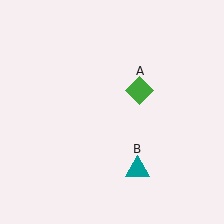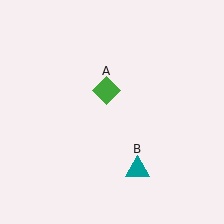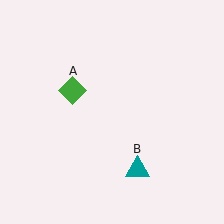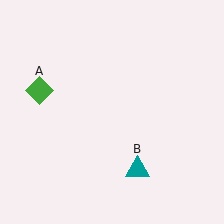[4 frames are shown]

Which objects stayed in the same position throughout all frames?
Teal triangle (object B) remained stationary.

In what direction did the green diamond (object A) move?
The green diamond (object A) moved left.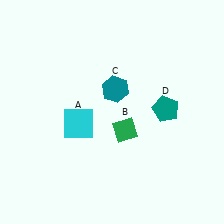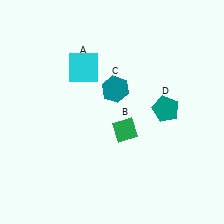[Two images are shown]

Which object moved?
The cyan square (A) moved up.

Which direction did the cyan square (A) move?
The cyan square (A) moved up.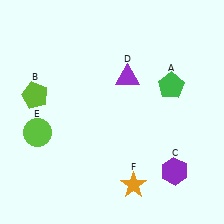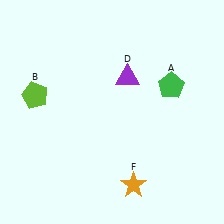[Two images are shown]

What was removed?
The lime circle (E), the purple hexagon (C) were removed in Image 2.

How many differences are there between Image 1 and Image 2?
There are 2 differences between the two images.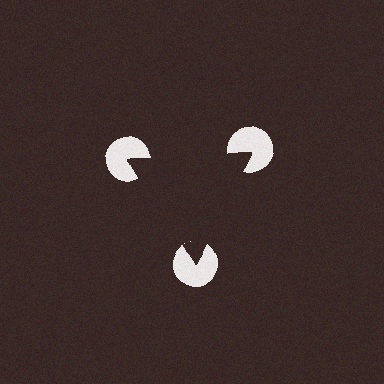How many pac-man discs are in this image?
There are 3 — one at each vertex of the illusory triangle.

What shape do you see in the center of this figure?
An illusory triangle — its edges are inferred from the aligned wedge cuts in the pac-man discs, not physically drawn.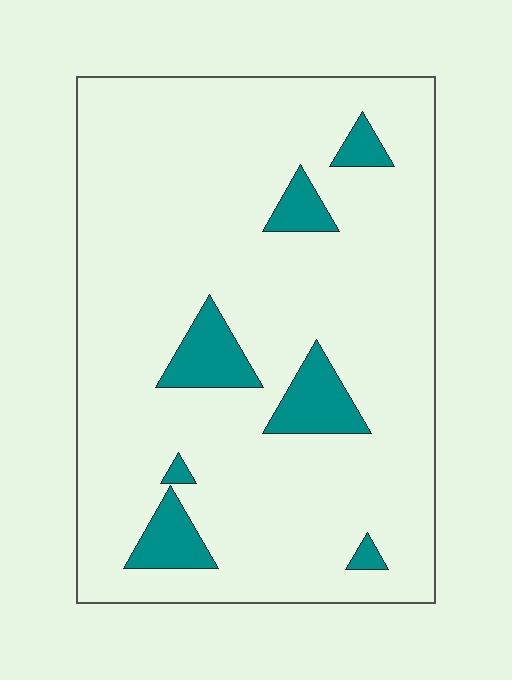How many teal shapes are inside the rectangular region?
7.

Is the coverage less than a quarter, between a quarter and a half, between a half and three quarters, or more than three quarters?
Less than a quarter.